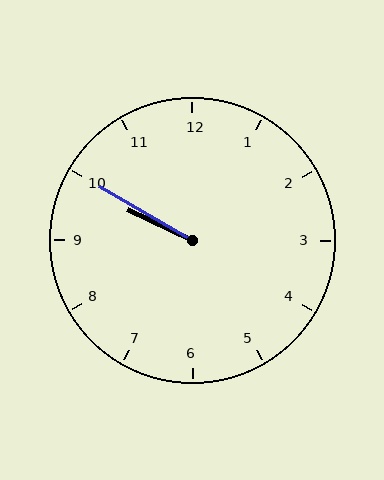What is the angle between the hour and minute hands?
Approximately 5 degrees.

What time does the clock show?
9:50.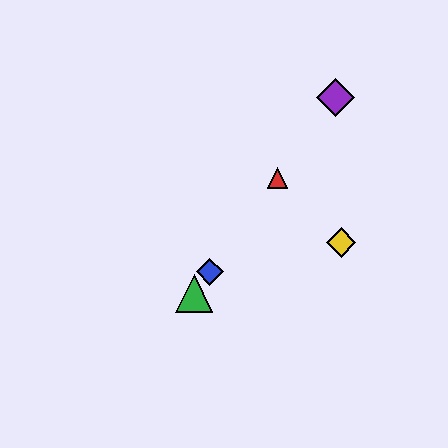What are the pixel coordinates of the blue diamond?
The blue diamond is at (210, 272).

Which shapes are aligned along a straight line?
The red triangle, the blue diamond, the green triangle, the purple diamond are aligned along a straight line.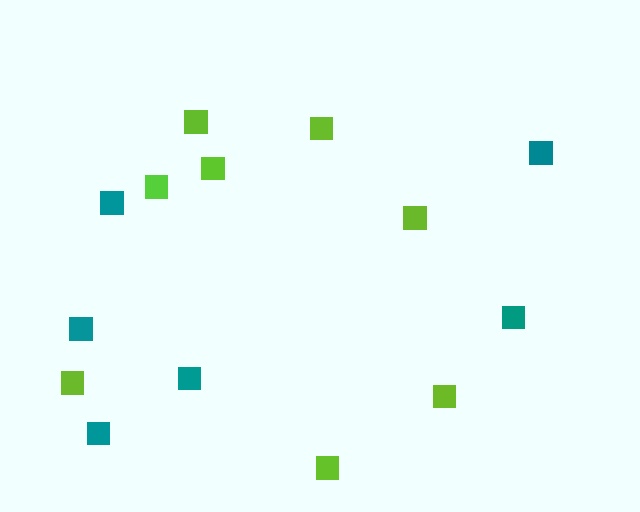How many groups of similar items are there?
There are 2 groups: one group of teal squares (6) and one group of lime squares (8).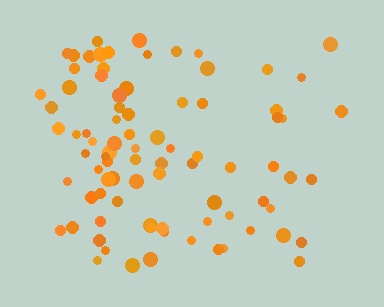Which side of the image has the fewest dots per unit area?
The right.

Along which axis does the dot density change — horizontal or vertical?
Horizontal.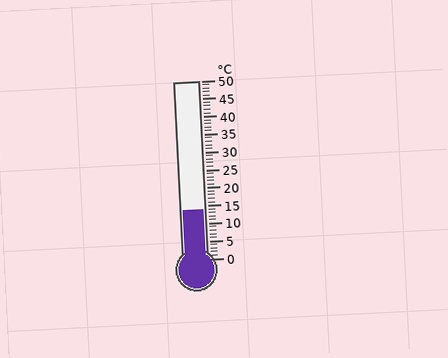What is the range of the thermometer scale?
The thermometer scale ranges from 0°C to 50°C.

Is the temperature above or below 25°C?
The temperature is below 25°C.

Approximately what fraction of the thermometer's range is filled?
The thermometer is filled to approximately 30% of its range.